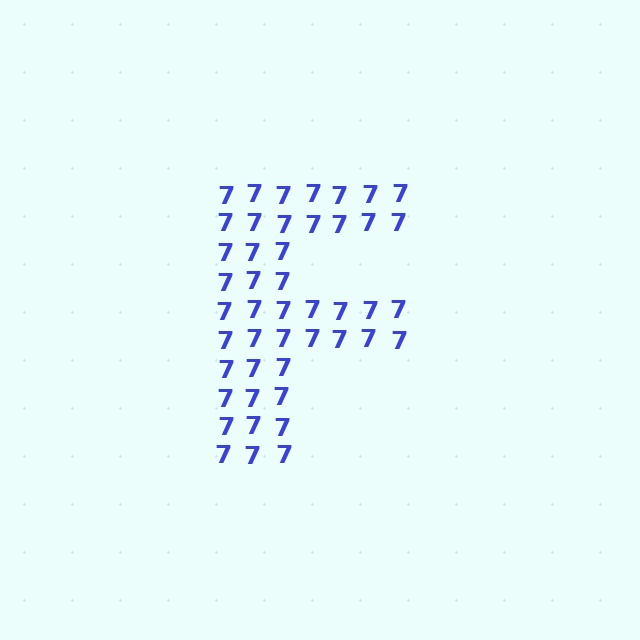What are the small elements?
The small elements are digit 7's.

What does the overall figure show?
The overall figure shows the letter F.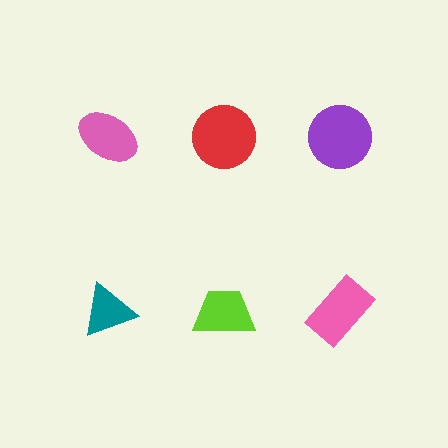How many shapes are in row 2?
3 shapes.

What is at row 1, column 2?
A red circle.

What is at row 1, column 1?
A pink ellipse.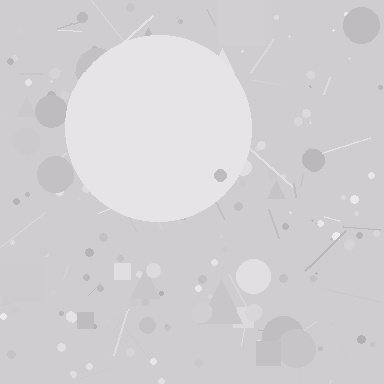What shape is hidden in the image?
A circle is hidden in the image.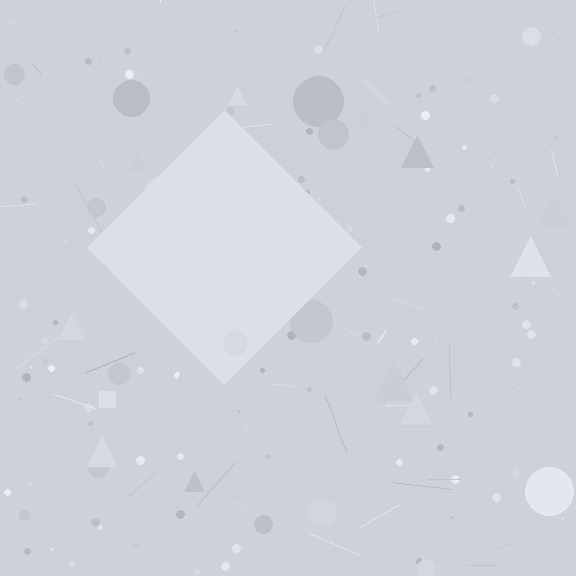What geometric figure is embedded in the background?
A diamond is embedded in the background.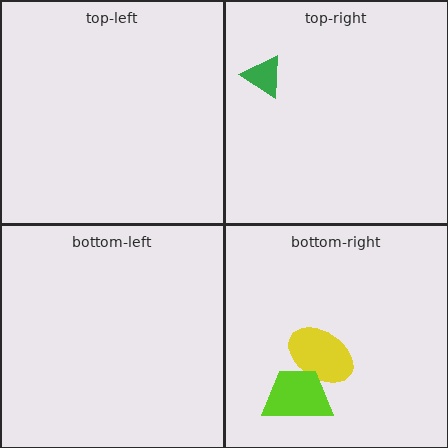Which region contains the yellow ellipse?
The bottom-right region.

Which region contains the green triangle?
The top-right region.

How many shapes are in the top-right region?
1.